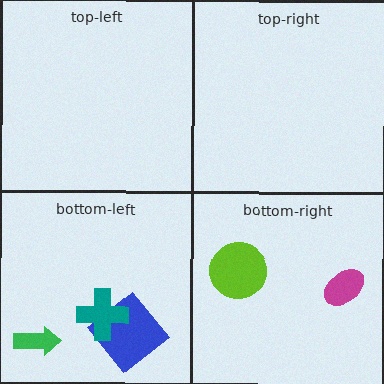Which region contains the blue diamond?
The bottom-left region.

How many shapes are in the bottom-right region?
2.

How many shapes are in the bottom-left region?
3.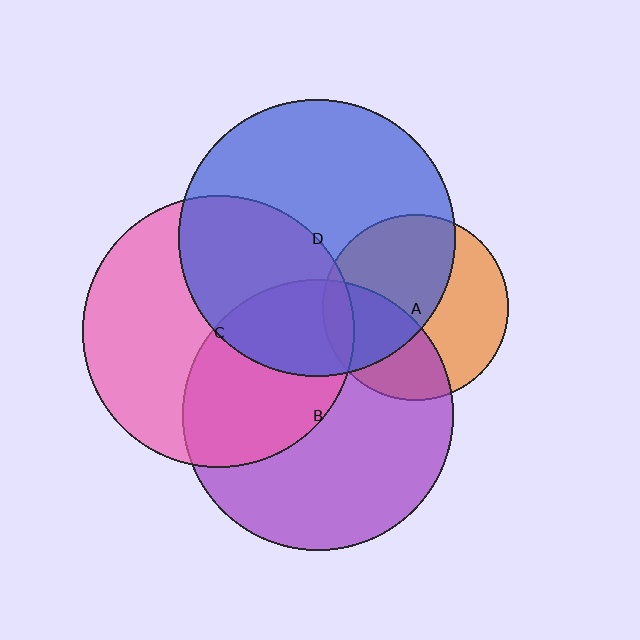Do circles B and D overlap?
Yes.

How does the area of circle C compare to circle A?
Approximately 2.1 times.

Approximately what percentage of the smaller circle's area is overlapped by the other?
Approximately 25%.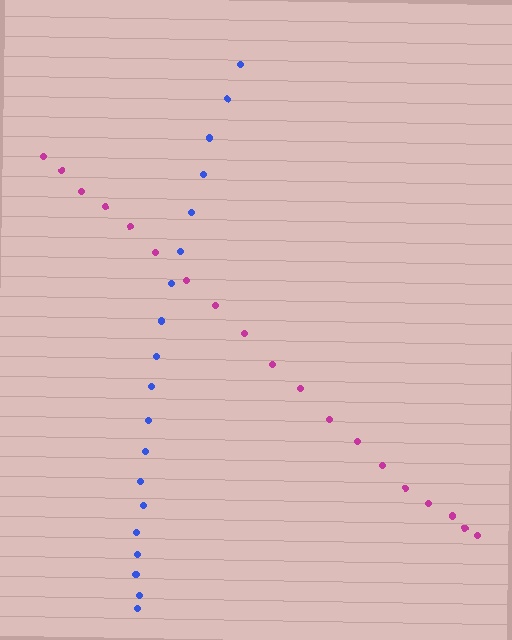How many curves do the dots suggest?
There are 2 distinct paths.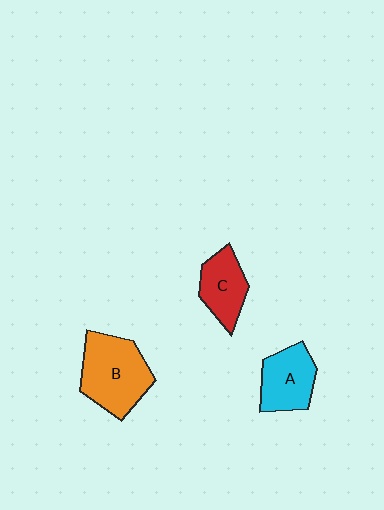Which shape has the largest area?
Shape B (orange).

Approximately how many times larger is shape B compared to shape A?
Approximately 1.4 times.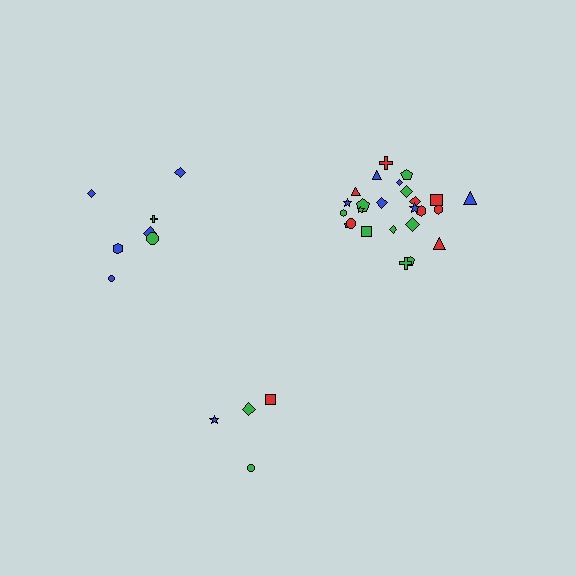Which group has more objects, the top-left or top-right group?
The top-right group.